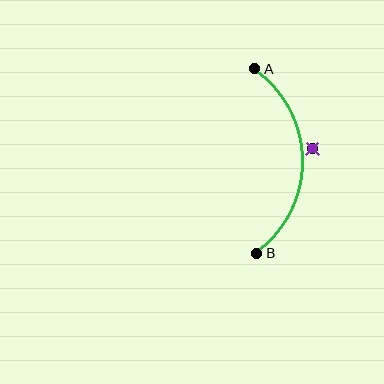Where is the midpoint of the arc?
The arc midpoint is the point on the curve farthest from the straight line joining A and B. It sits to the right of that line.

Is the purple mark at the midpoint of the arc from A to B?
No — the purple mark does not lie on the arc at all. It sits slightly outside the curve.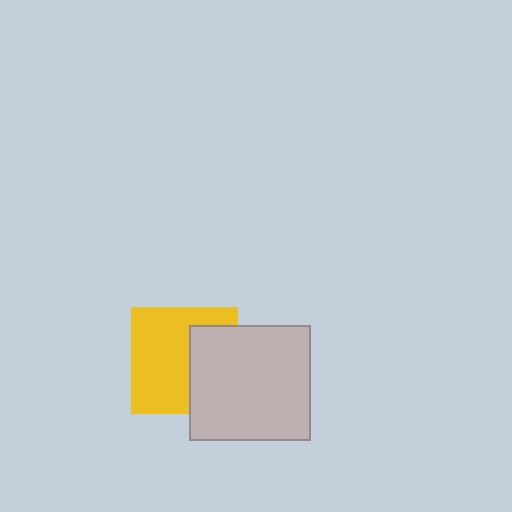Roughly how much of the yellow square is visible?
About half of it is visible (roughly 62%).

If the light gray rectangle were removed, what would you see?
You would see the complete yellow square.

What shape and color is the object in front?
The object in front is a light gray rectangle.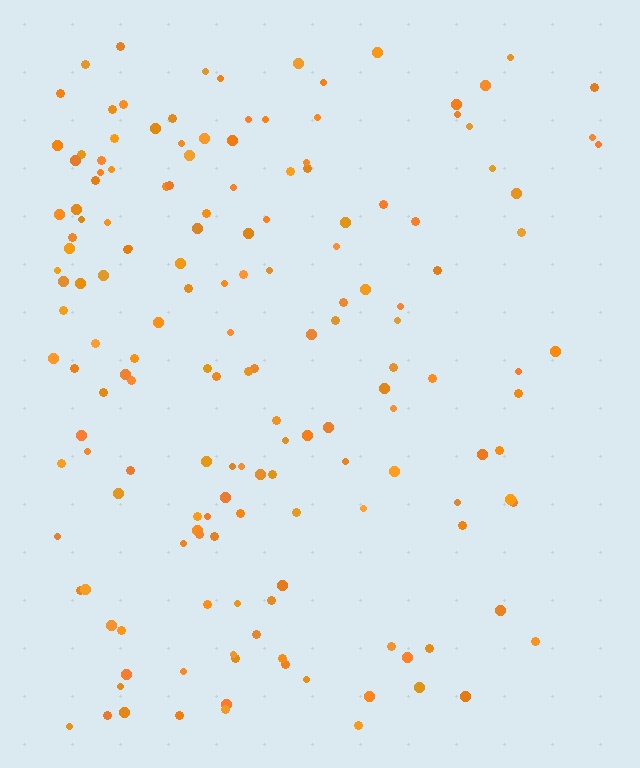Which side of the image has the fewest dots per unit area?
The right.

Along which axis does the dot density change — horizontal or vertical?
Horizontal.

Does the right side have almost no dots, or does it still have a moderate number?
Still a moderate number, just noticeably fewer than the left.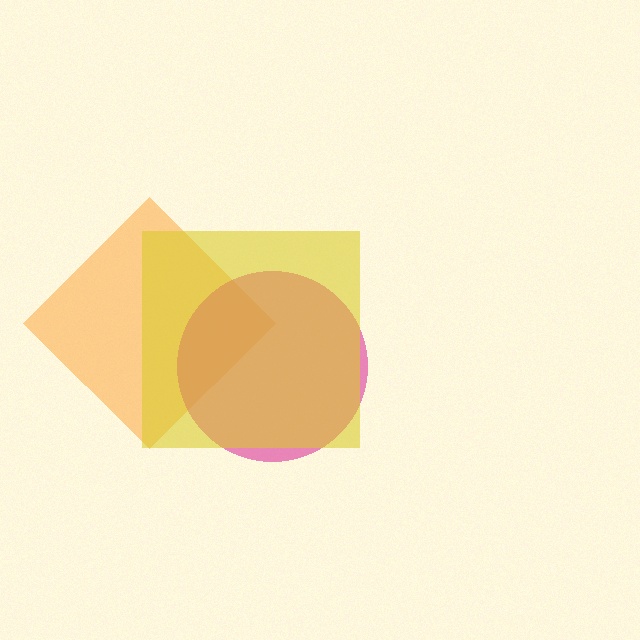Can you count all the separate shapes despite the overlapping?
Yes, there are 3 separate shapes.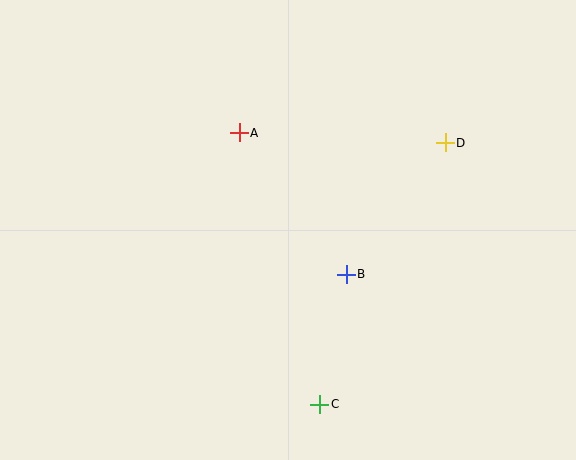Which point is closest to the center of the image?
Point B at (346, 274) is closest to the center.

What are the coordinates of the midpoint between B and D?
The midpoint between B and D is at (396, 209).